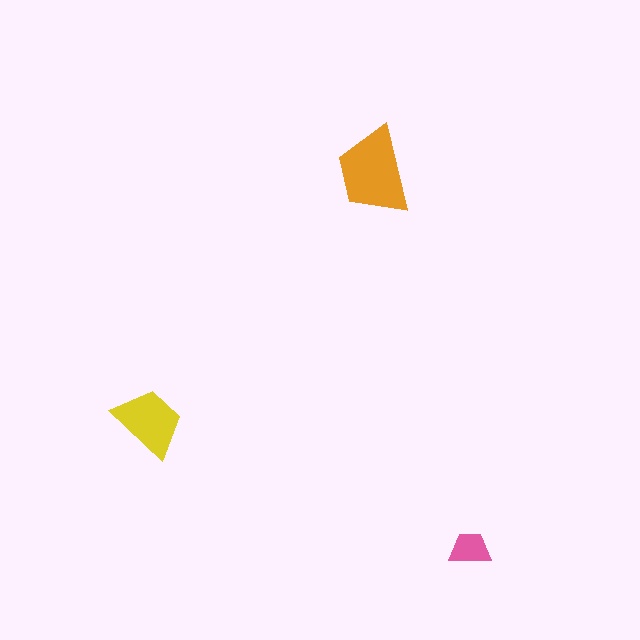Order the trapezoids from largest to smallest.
the orange one, the yellow one, the pink one.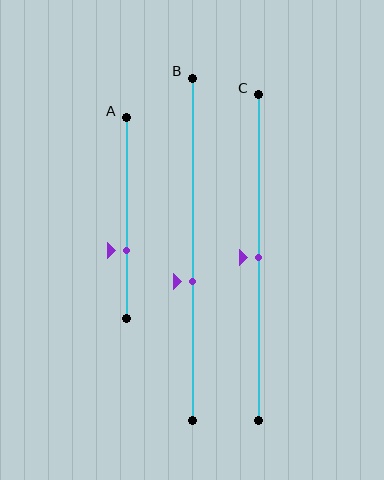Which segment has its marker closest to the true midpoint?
Segment C has its marker closest to the true midpoint.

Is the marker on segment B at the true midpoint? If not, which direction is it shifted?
No, the marker on segment B is shifted downward by about 9% of the segment length.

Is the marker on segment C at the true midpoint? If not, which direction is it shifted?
Yes, the marker on segment C is at the true midpoint.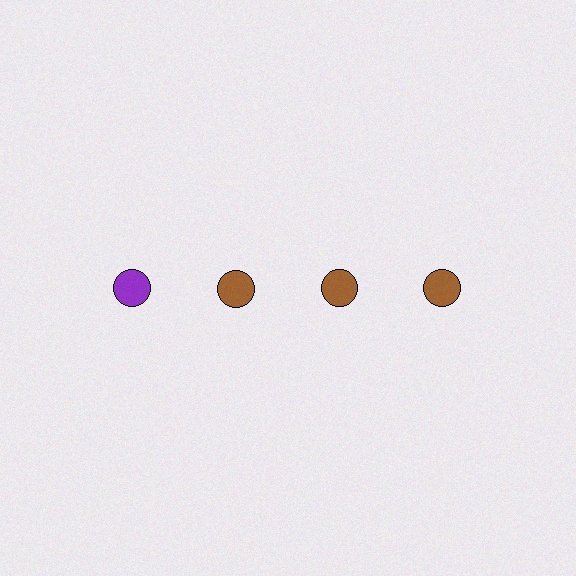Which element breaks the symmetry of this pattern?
The purple circle in the top row, leftmost column breaks the symmetry. All other shapes are brown circles.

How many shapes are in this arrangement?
There are 4 shapes arranged in a grid pattern.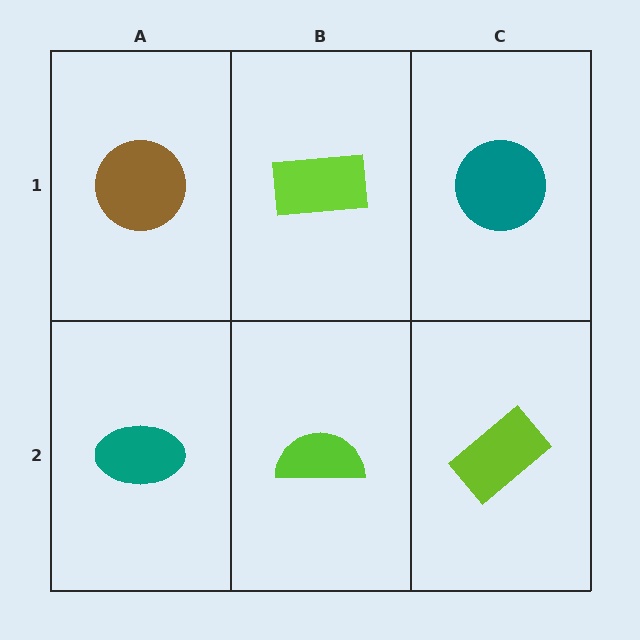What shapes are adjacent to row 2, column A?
A brown circle (row 1, column A), a lime semicircle (row 2, column B).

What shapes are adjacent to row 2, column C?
A teal circle (row 1, column C), a lime semicircle (row 2, column B).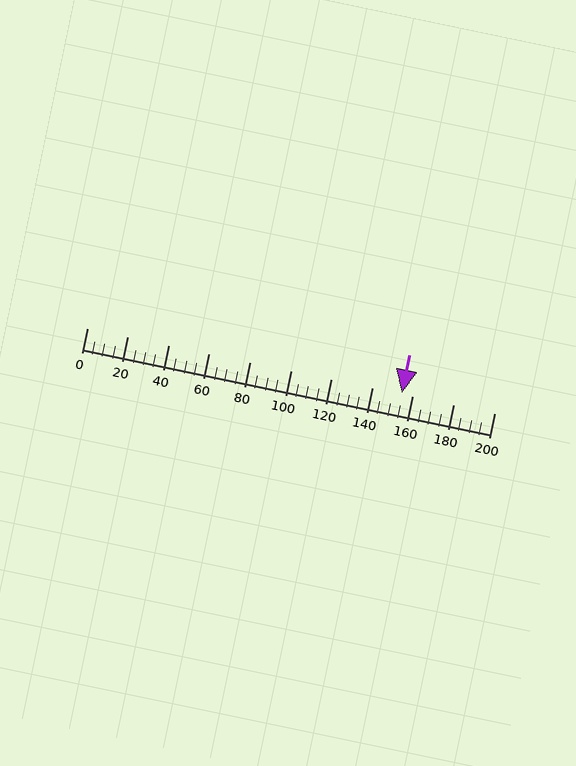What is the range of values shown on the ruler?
The ruler shows values from 0 to 200.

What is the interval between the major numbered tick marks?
The major tick marks are spaced 20 units apart.